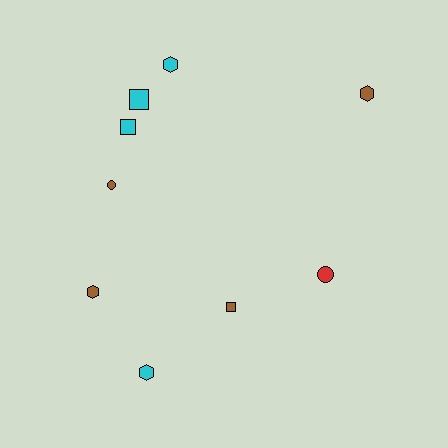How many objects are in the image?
There are 9 objects.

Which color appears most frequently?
Cyan, with 4 objects.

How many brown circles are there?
There is 1 brown circle.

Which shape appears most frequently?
Hexagon, with 4 objects.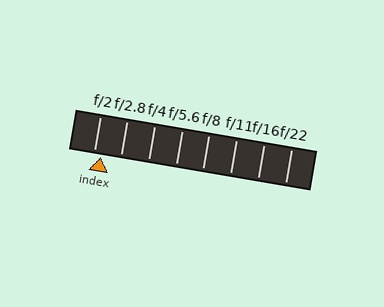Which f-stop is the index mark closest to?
The index mark is closest to f/2.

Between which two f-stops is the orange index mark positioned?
The index mark is between f/2 and f/2.8.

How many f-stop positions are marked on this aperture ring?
There are 8 f-stop positions marked.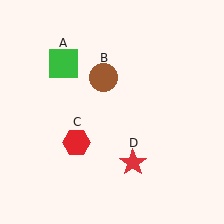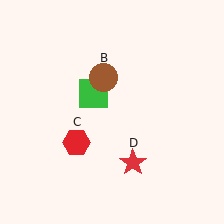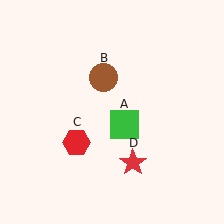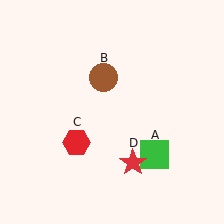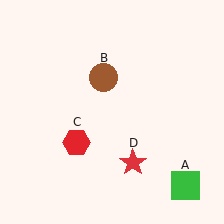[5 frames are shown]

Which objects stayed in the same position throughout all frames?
Brown circle (object B) and red hexagon (object C) and red star (object D) remained stationary.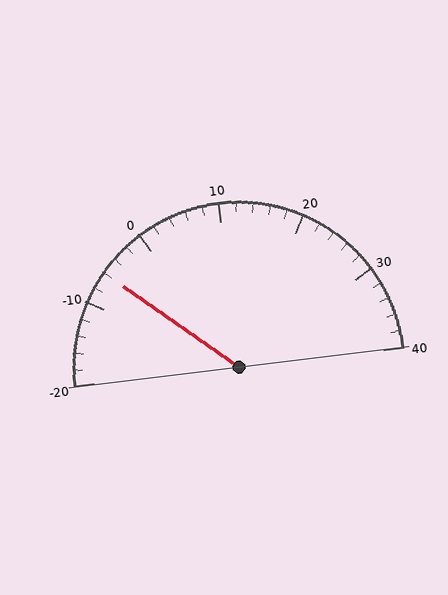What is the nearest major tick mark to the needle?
The nearest major tick mark is -10.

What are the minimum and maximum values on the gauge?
The gauge ranges from -20 to 40.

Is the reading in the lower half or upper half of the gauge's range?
The reading is in the lower half of the range (-20 to 40).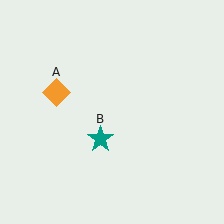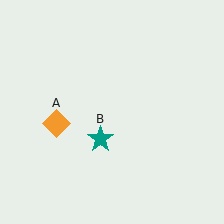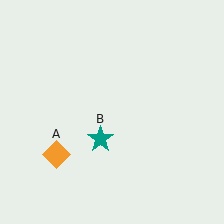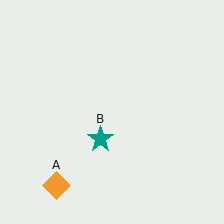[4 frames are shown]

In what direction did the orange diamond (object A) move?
The orange diamond (object A) moved down.